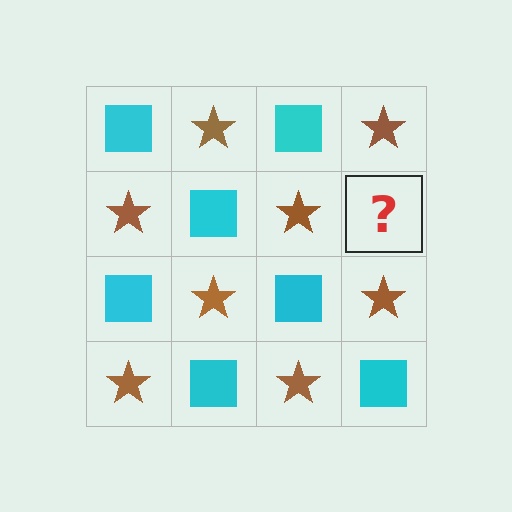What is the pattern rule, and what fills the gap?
The rule is that it alternates cyan square and brown star in a checkerboard pattern. The gap should be filled with a cyan square.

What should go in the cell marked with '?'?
The missing cell should contain a cyan square.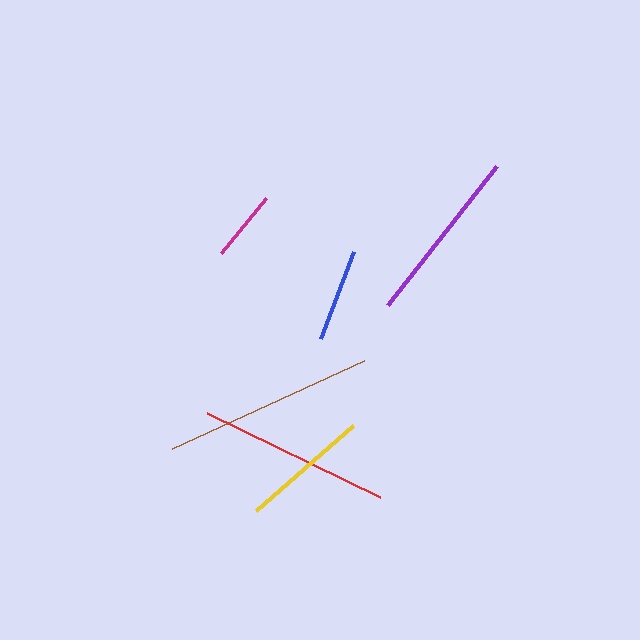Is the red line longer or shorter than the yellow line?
The red line is longer than the yellow line.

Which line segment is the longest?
The brown line is the longest at approximately 212 pixels.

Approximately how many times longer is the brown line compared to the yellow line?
The brown line is approximately 1.6 times the length of the yellow line.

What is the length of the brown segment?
The brown segment is approximately 212 pixels long.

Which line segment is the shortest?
The magenta line is the shortest at approximately 70 pixels.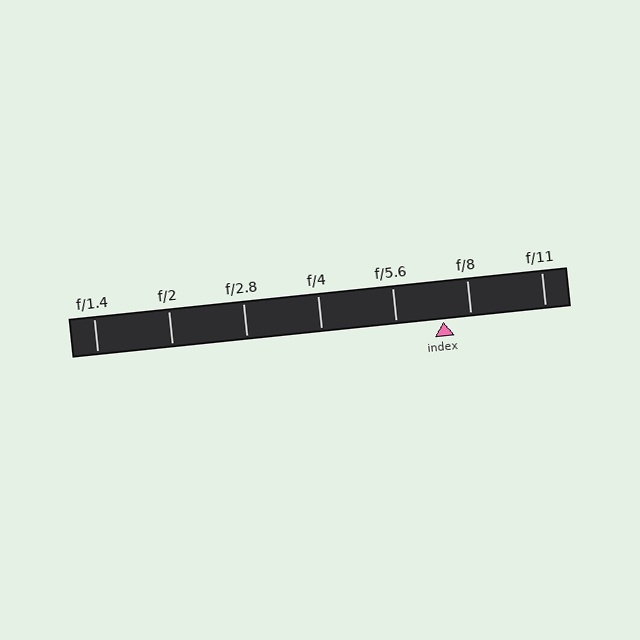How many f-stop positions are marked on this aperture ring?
There are 7 f-stop positions marked.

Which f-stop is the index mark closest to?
The index mark is closest to f/8.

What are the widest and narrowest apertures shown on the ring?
The widest aperture shown is f/1.4 and the narrowest is f/11.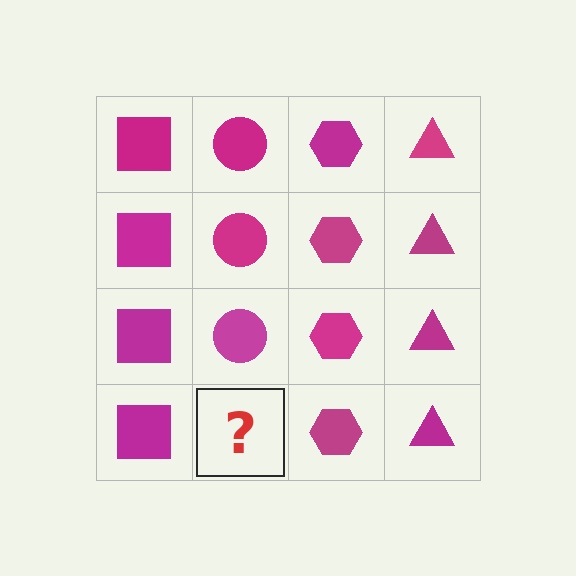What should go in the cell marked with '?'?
The missing cell should contain a magenta circle.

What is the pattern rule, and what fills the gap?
The rule is that each column has a consistent shape. The gap should be filled with a magenta circle.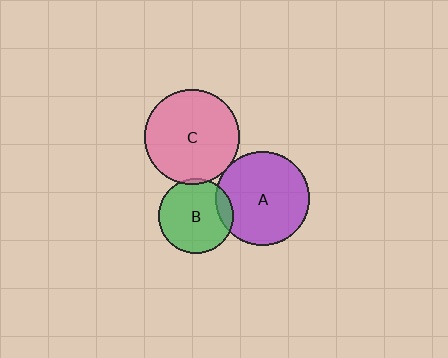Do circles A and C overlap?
Yes.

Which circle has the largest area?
Circle C (pink).